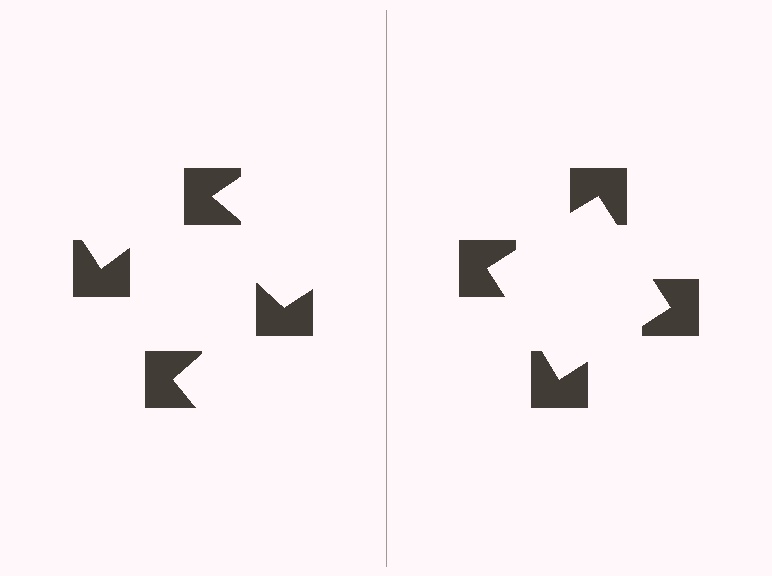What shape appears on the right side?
An illusory square.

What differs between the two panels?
The notched squares are positioned identically on both sides; only the wedge orientations differ. On the right they align to a square; on the left they are misaligned.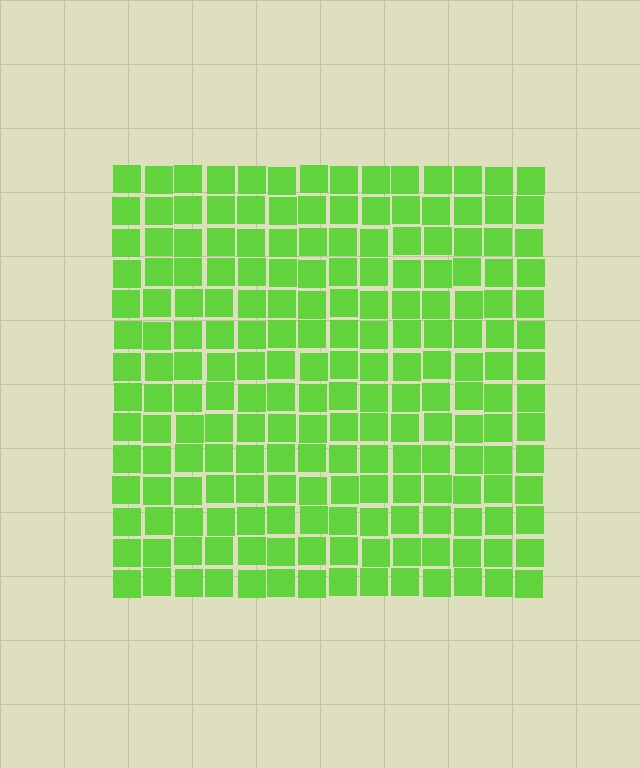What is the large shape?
The large shape is a square.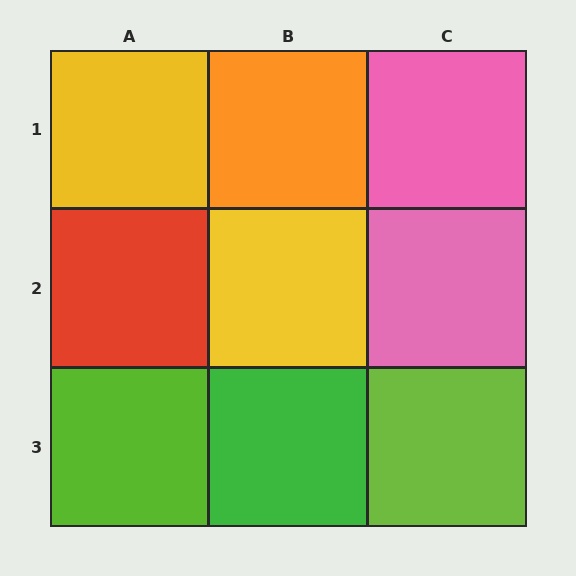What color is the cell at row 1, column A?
Yellow.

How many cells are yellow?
2 cells are yellow.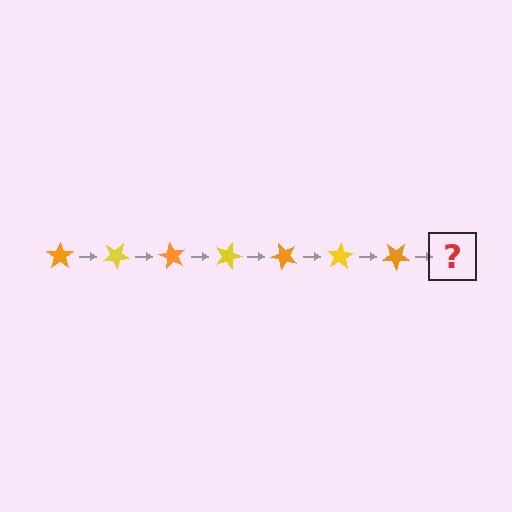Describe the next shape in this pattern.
It should be a yellow star, rotated 210 degrees from the start.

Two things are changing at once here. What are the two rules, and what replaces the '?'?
The two rules are that it rotates 30 degrees each step and the color cycles through orange and yellow. The '?' should be a yellow star, rotated 210 degrees from the start.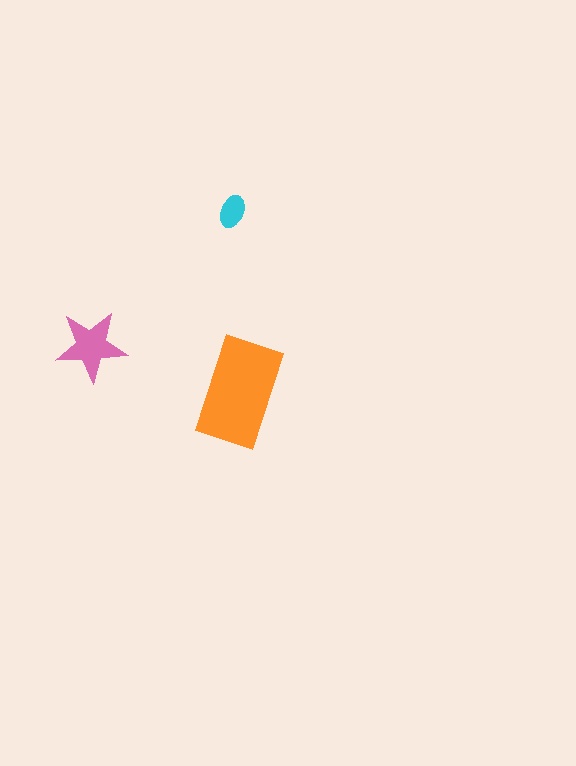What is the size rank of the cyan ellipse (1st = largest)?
3rd.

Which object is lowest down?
The orange rectangle is bottommost.